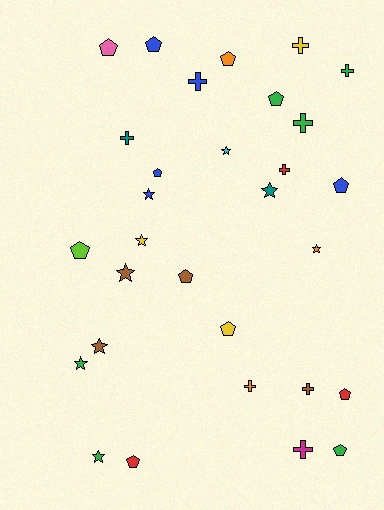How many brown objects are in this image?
There are 4 brown objects.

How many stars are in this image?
There are 9 stars.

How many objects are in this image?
There are 30 objects.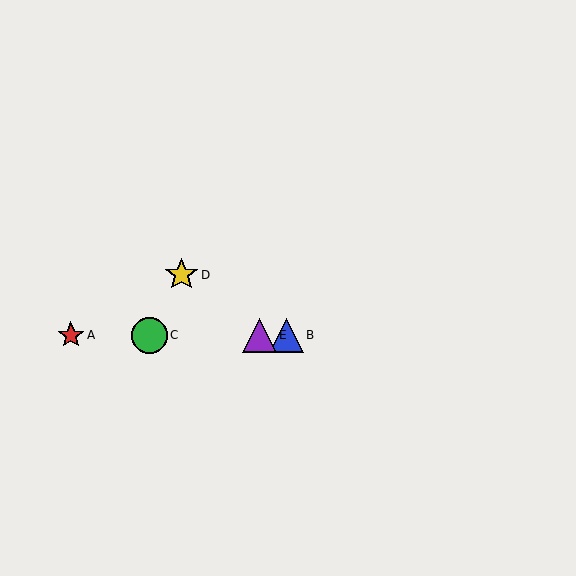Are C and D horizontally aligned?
No, C is at y≈335 and D is at y≈275.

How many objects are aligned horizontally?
4 objects (A, B, C, E) are aligned horizontally.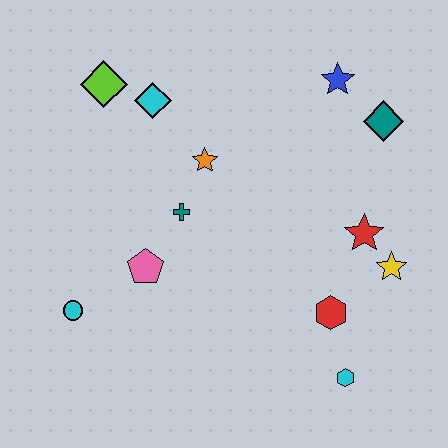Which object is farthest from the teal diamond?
The cyan circle is farthest from the teal diamond.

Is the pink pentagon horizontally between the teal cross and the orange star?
No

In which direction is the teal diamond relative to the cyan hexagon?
The teal diamond is above the cyan hexagon.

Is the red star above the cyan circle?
Yes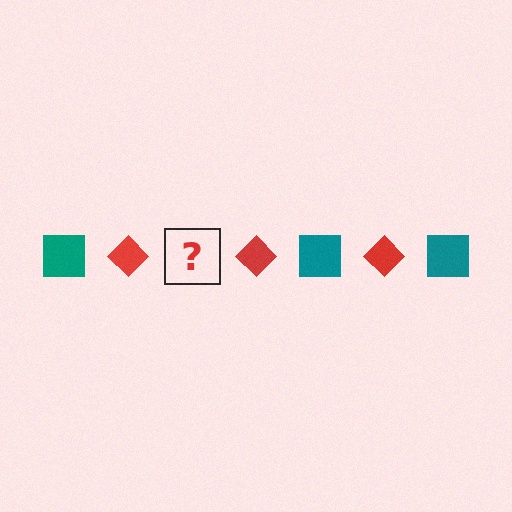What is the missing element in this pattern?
The missing element is a teal square.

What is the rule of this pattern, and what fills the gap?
The rule is that the pattern alternates between teal square and red diamond. The gap should be filled with a teal square.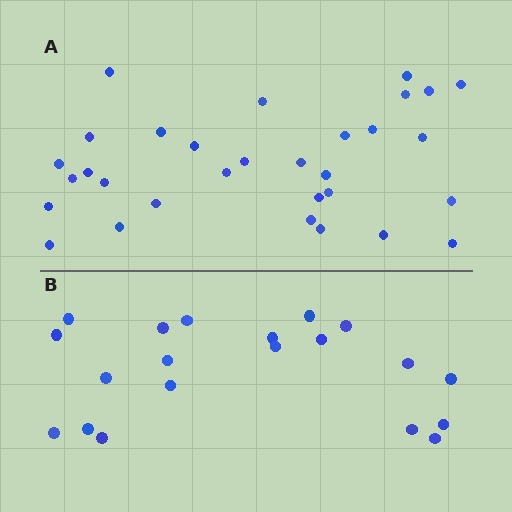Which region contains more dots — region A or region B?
Region A (the top region) has more dots.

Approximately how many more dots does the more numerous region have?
Region A has roughly 12 or so more dots than region B.